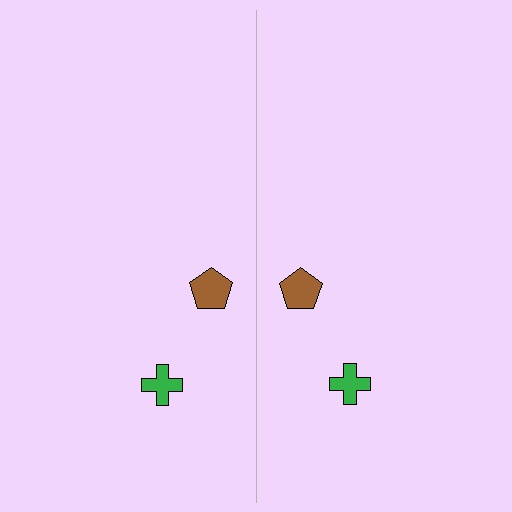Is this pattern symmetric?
Yes, this pattern has bilateral (reflection) symmetry.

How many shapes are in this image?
There are 4 shapes in this image.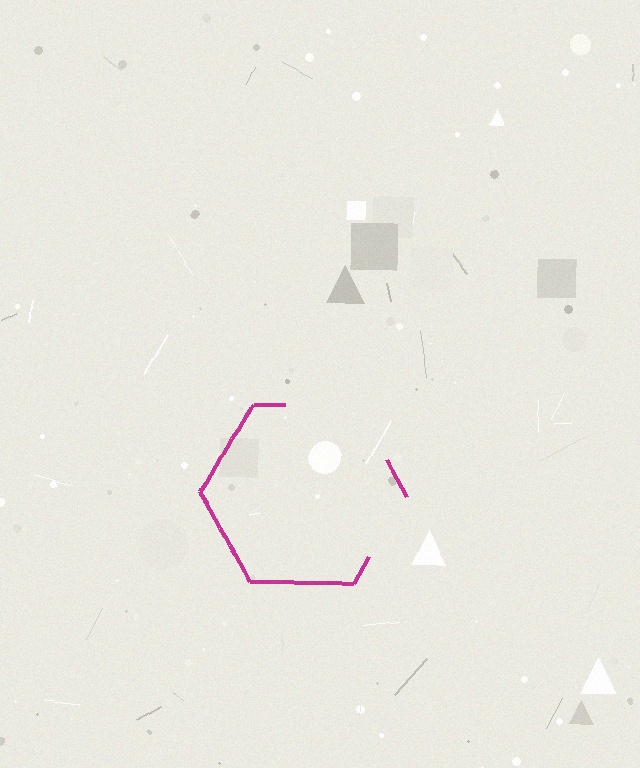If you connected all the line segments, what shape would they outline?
They would outline a hexagon.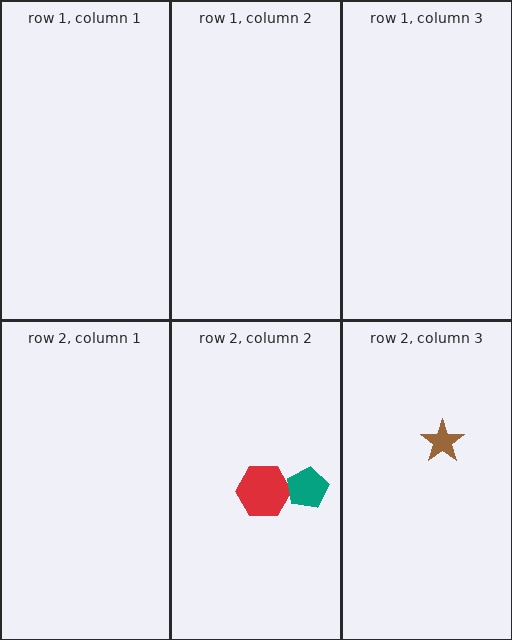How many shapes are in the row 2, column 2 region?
2.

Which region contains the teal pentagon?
The row 2, column 2 region.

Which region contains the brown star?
The row 2, column 3 region.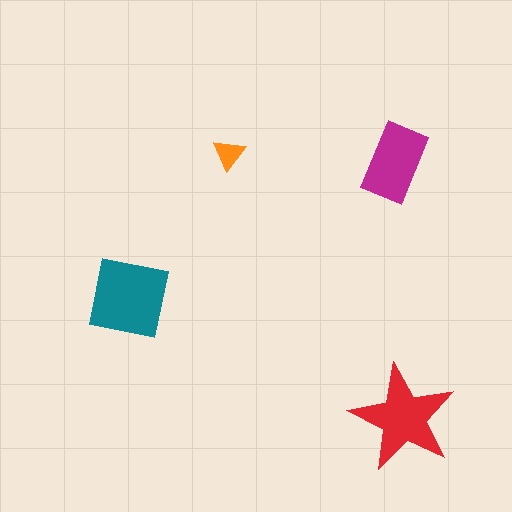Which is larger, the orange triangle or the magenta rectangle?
The magenta rectangle.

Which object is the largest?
The teal square.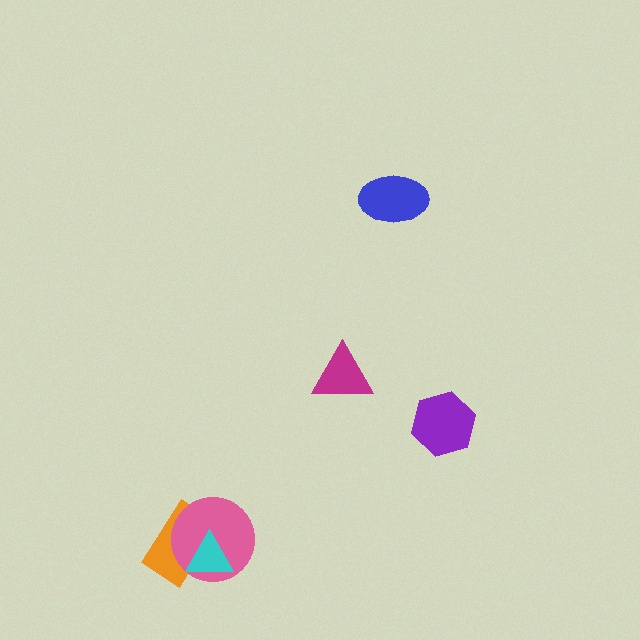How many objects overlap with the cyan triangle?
2 objects overlap with the cyan triangle.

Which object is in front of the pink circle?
The cyan triangle is in front of the pink circle.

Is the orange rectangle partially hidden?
Yes, it is partially covered by another shape.